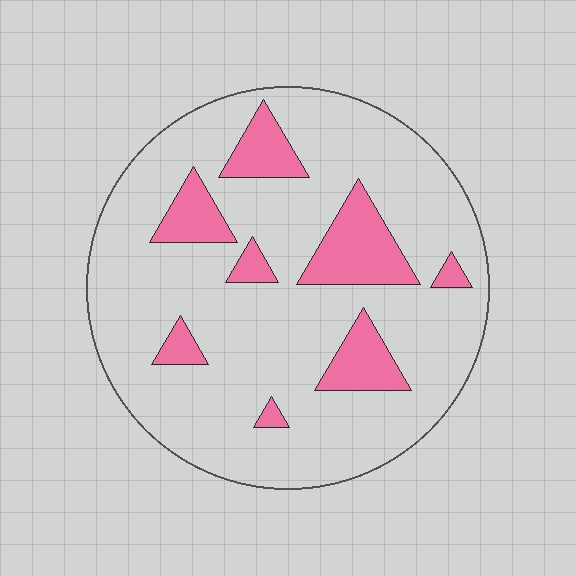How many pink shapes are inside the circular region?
8.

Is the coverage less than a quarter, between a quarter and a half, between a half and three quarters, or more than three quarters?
Less than a quarter.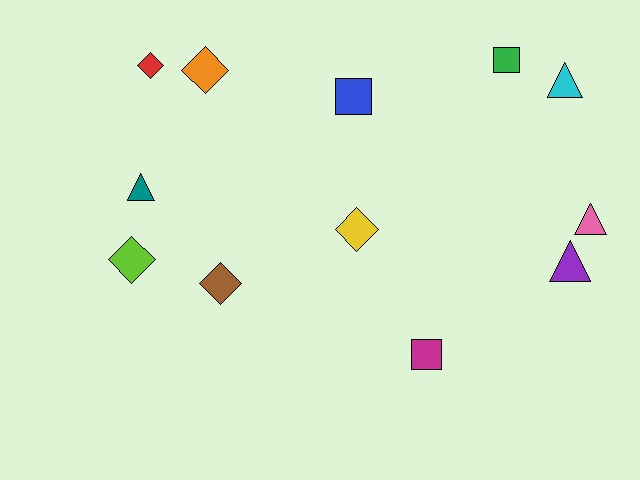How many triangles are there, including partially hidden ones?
There are 4 triangles.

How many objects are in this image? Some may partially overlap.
There are 12 objects.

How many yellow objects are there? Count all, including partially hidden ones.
There is 1 yellow object.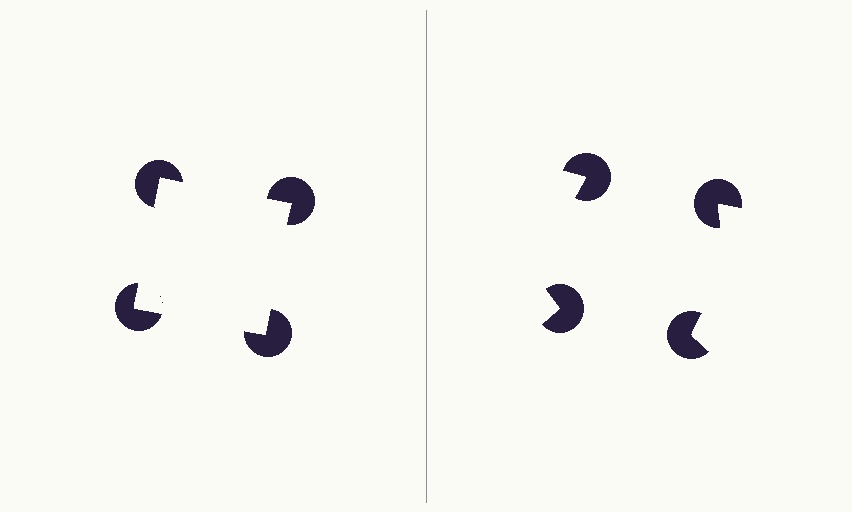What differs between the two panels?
The pac-man discs are positioned identically on both sides; only the wedge orientations differ. On the left they align to a square; on the right they are misaligned.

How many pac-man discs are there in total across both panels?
8 — 4 on each side.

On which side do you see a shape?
An illusory square appears on the left side. On the right side the wedge cuts are rotated, so no coherent shape forms.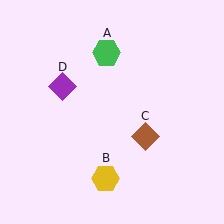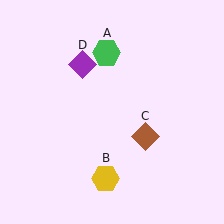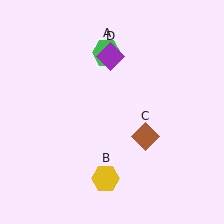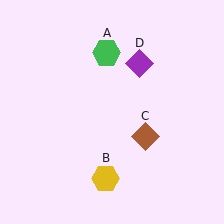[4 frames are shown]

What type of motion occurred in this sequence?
The purple diamond (object D) rotated clockwise around the center of the scene.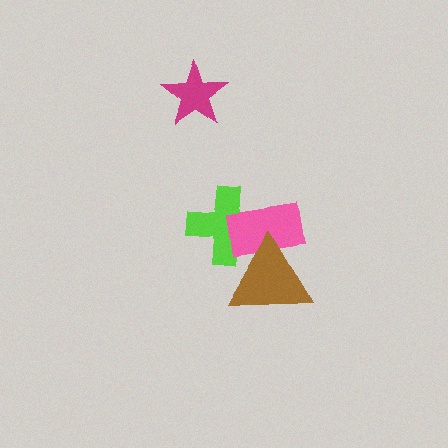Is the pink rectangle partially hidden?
Yes, it is partially covered by another shape.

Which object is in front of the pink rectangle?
The brown triangle is in front of the pink rectangle.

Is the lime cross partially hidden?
Yes, it is partially covered by another shape.